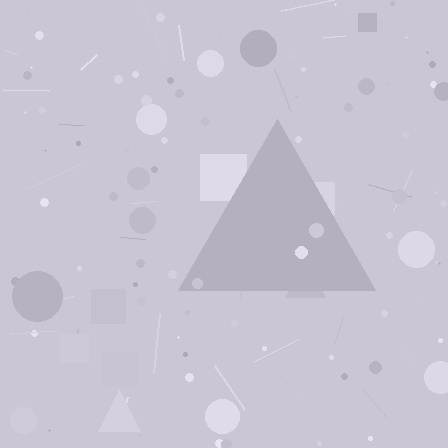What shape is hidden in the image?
A triangle is hidden in the image.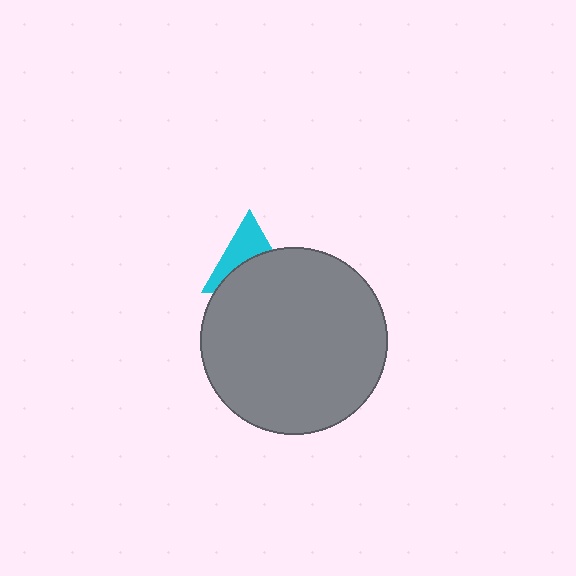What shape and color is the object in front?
The object in front is a gray circle.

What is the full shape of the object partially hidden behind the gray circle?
The partially hidden object is a cyan triangle.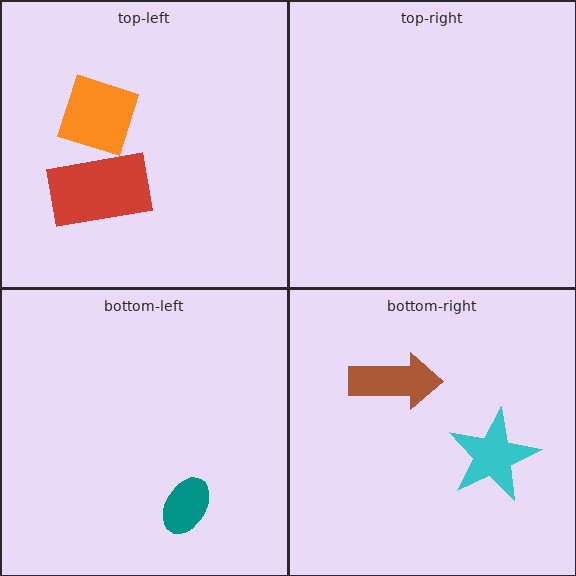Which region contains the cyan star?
The bottom-right region.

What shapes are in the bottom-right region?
The brown arrow, the cyan star.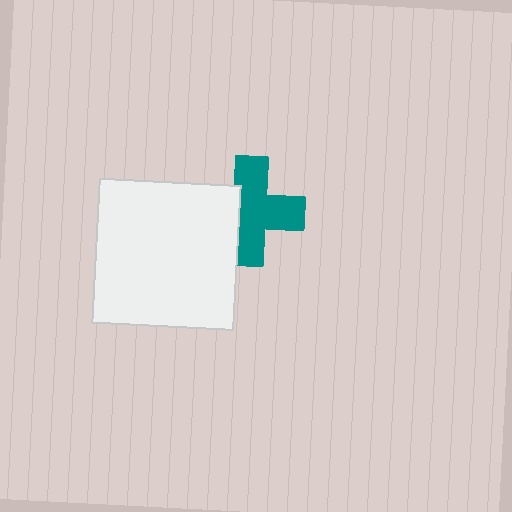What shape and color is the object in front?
The object in front is a white rectangle.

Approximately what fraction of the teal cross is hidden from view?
Roughly 31% of the teal cross is hidden behind the white rectangle.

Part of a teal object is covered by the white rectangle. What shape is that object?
It is a cross.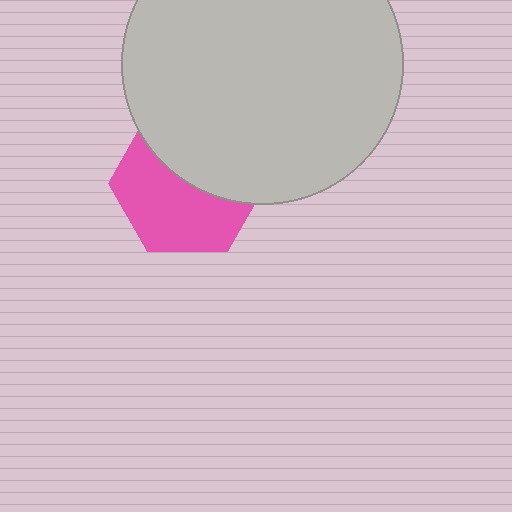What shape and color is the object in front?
The object in front is a light gray circle.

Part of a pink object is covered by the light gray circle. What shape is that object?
It is a hexagon.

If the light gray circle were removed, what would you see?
You would see the complete pink hexagon.